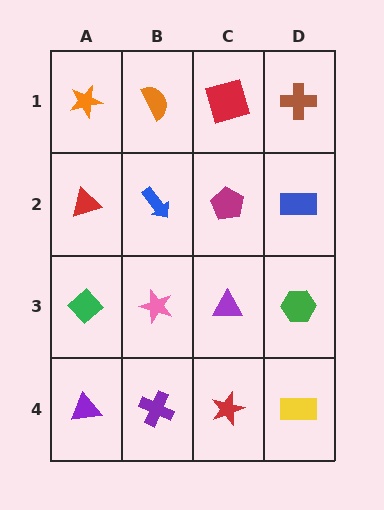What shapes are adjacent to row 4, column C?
A purple triangle (row 3, column C), a purple cross (row 4, column B), a yellow rectangle (row 4, column D).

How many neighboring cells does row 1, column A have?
2.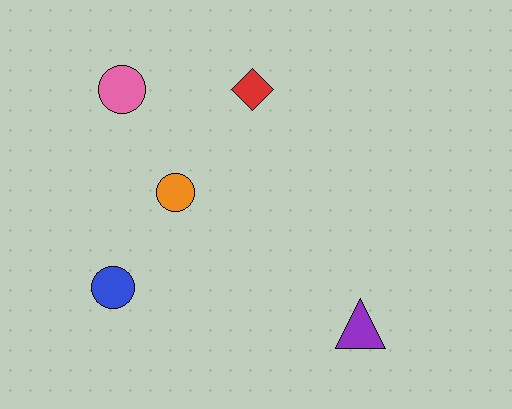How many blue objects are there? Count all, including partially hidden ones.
There is 1 blue object.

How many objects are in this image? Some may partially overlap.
There are 5 objects.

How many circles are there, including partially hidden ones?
There are 3 circles.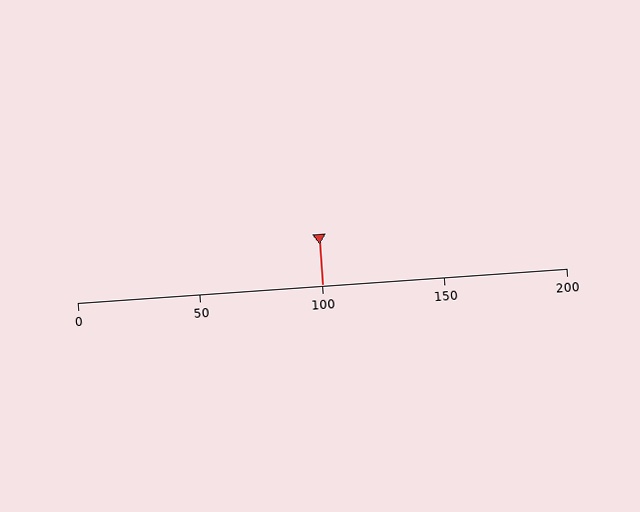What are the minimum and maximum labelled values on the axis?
The axis runs from 0 to 200.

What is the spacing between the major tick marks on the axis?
The major ticks are spaced 50 apart.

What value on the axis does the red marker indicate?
The marker indicates approximately 100.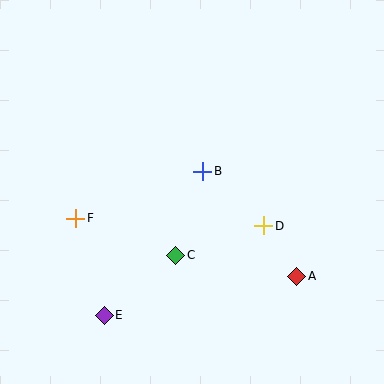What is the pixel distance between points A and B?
The distance between A and B is 141 pixels.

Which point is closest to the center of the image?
Point B at (203, 171) is closest to the center.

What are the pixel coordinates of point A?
Point A is at (297, 276).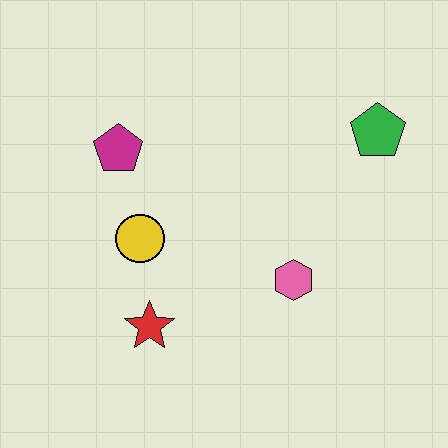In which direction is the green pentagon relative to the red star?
The green pentagon is to the right of the red star.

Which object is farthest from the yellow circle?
The green pentagon is farthest from the yellow circle.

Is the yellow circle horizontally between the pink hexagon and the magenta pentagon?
Yes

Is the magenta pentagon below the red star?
No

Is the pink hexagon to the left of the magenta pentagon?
No